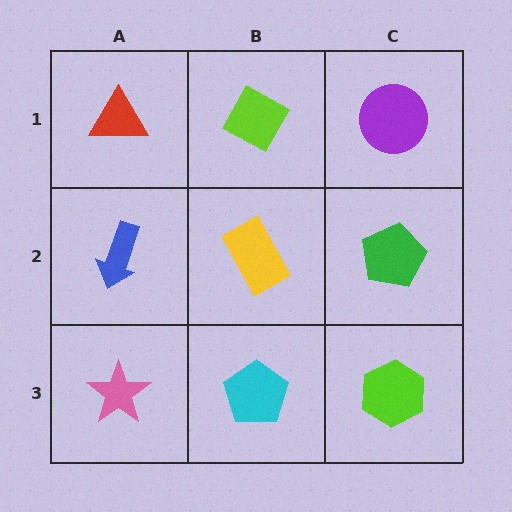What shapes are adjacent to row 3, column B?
A yellow rectangle (row 2, column B), a pink star (row 3, column A), a lime hexagon (row 3, column C).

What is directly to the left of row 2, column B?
A blue arrow.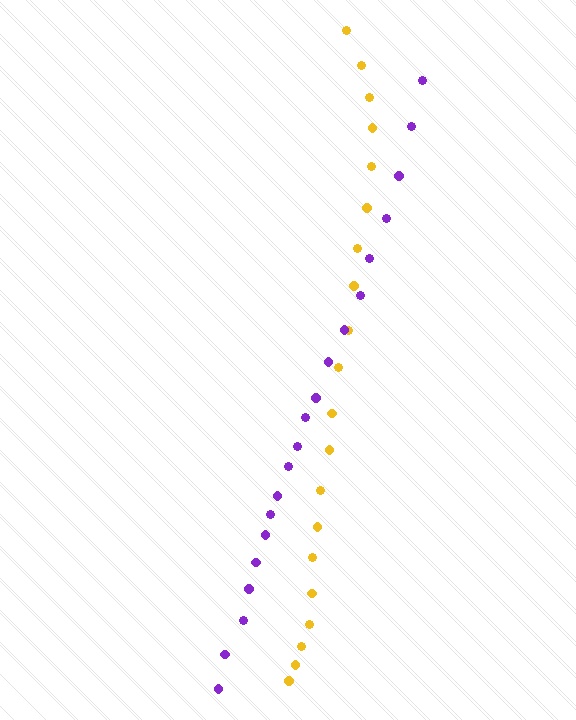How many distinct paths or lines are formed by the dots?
There are 2 distinct paths.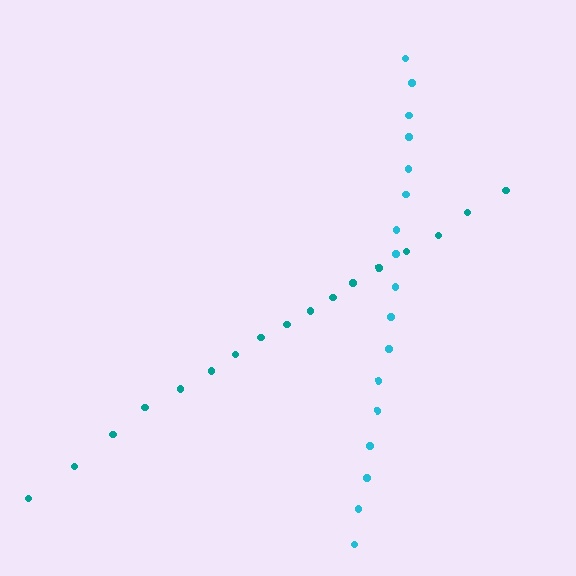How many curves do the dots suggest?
There are 2 distinct paths.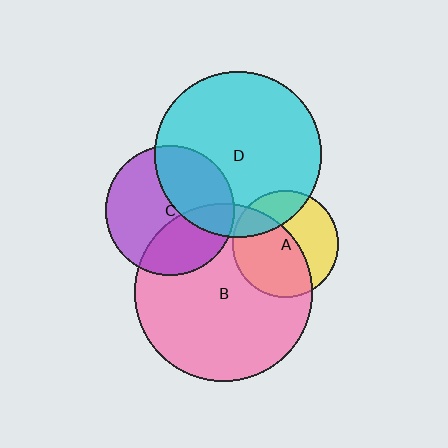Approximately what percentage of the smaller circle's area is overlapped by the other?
Approximately 35%.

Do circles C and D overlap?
Yes.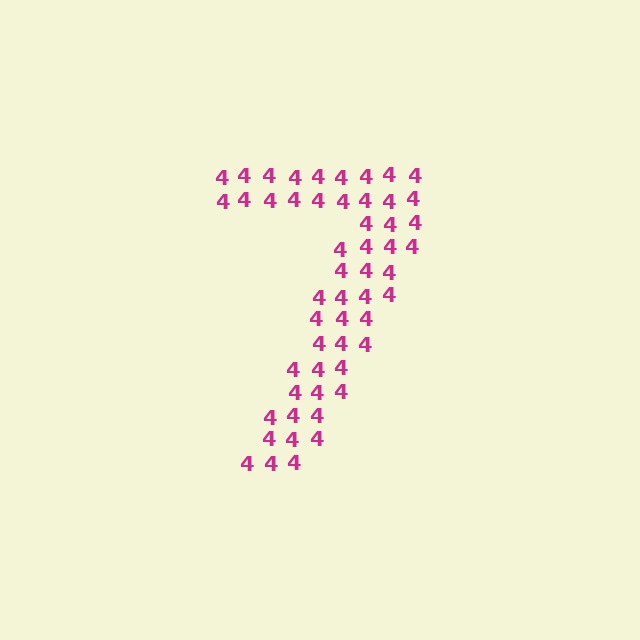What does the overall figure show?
The overall figure shows the digit 7.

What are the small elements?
The small elements are digit 4's.